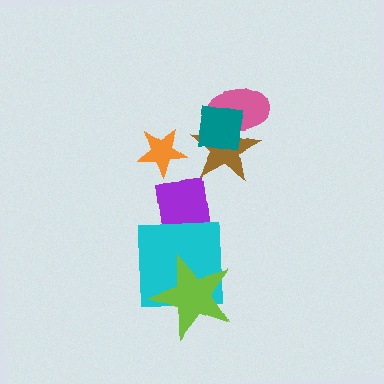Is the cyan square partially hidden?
Yes, it is partially covered by another shape.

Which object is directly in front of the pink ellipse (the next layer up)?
The brown star is directly in front of the pink ellipse.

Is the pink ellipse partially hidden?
Yes, it is partially covered by another shape.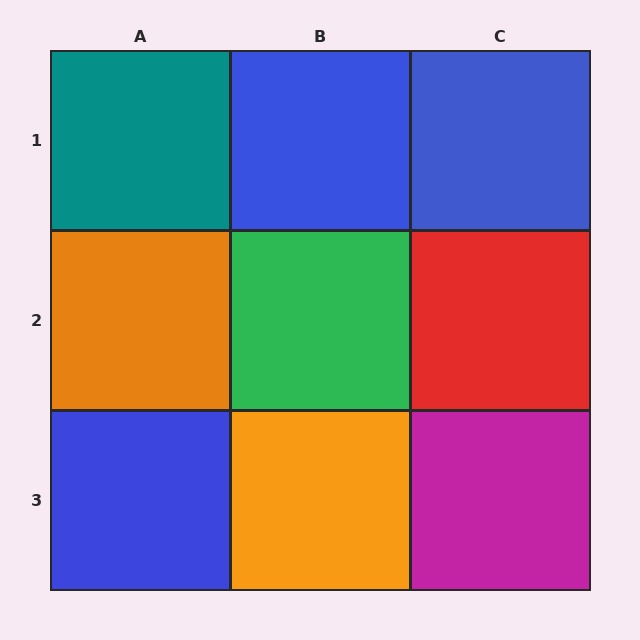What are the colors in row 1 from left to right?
Teal, blue, blue.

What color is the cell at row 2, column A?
Orange.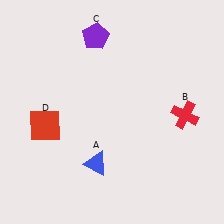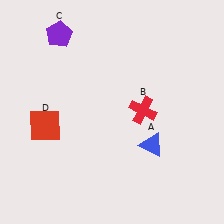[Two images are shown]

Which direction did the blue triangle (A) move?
The blue triangle (A) moved right.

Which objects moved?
The objects that moved are: the blue triangle (A), the red cross (B), the purple pentagon (C).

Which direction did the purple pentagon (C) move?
The purple pentagon (C) moved left.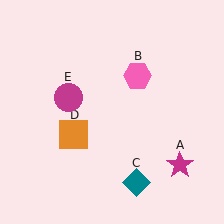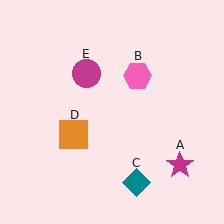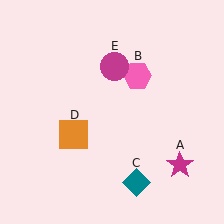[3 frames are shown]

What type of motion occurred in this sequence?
The magenta circle (object E) rotated clockwise around the center of the scene.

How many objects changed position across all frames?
1 object changed position: magenta circle (object E).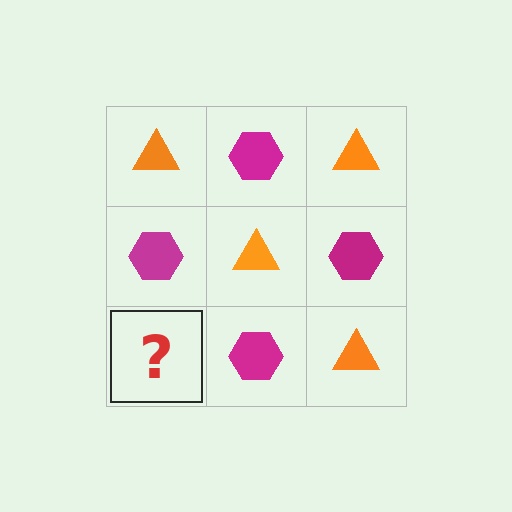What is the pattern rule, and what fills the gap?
The rule is that it alternates orange triangle and magenta hexagon in a checkerboard pattern. The gap should be filled with an orange triangle.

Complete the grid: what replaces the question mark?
The question mark should be replaced with an orange triangle.